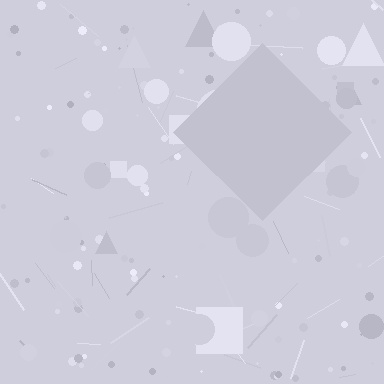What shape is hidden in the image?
A diamond is hidden in the image.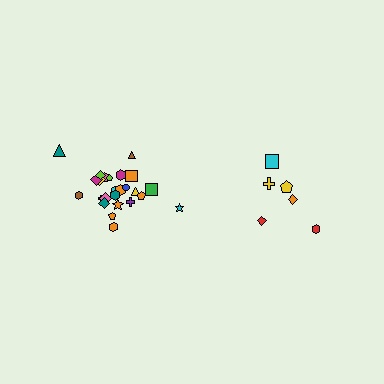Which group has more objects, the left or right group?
The left group.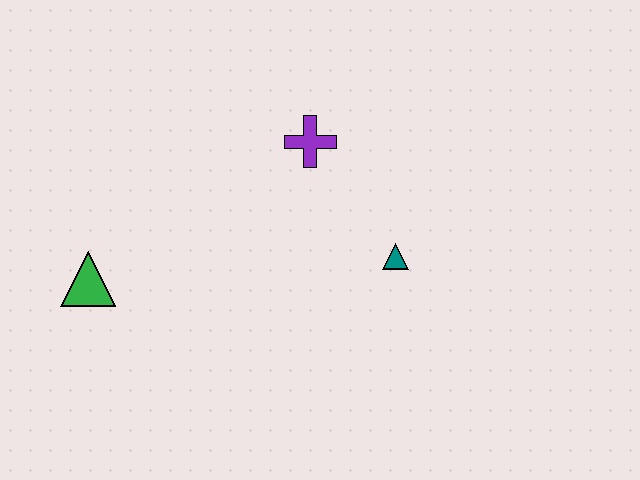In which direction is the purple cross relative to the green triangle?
The purple cross is to the right of the green triangle.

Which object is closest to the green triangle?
The purple cross is closest to the green triangle.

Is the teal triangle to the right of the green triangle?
Yes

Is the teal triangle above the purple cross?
No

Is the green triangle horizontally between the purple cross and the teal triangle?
No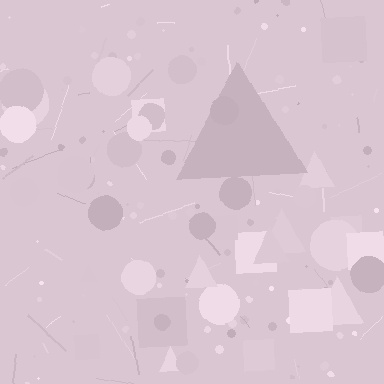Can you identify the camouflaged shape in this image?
The camouflaged shape is a triangle.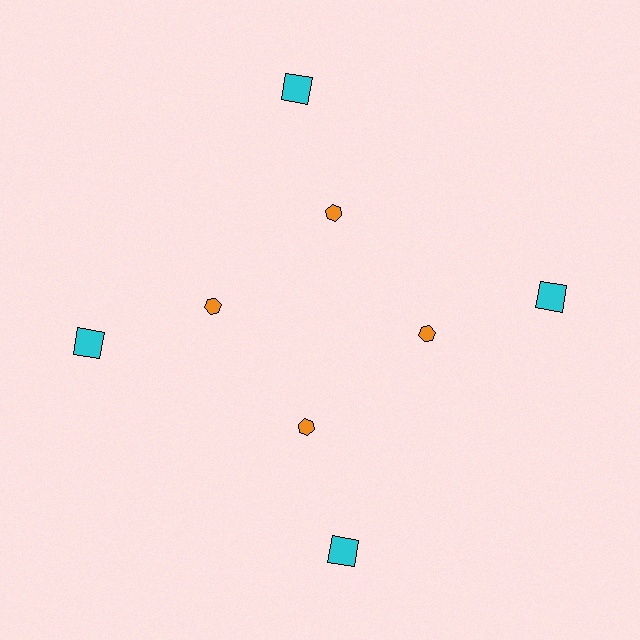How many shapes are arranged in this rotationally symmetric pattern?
There are 8 shapes, arranged in 4 groups of 2.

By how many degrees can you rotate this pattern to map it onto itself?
The pattern maps onto itself every 90 degrees of rotation.